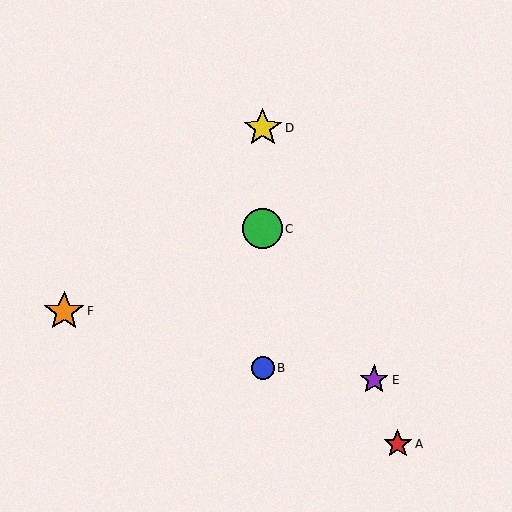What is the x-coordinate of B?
Object B is at x≈263.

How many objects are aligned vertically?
3 objects (B, C, D) are aligned vertically.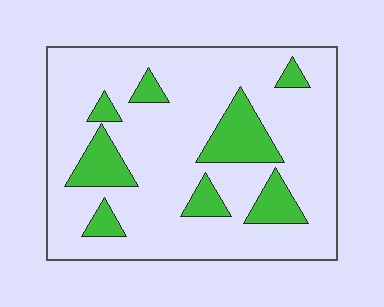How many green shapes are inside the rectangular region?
8.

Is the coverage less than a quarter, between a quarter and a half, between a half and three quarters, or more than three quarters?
Less than a quarter.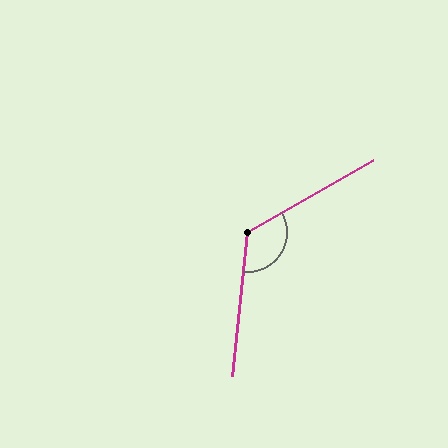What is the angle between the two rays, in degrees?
Approximately 125 degrees.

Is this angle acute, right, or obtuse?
It is obtuse.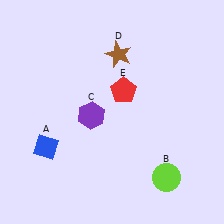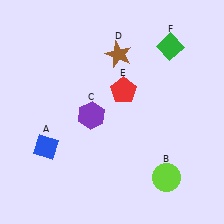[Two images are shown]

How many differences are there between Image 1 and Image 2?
There is 1 difference between the two images.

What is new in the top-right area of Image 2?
A green diamond (F) was added in the top-right area of Image 2.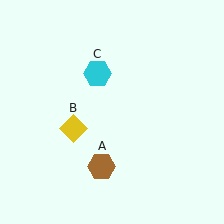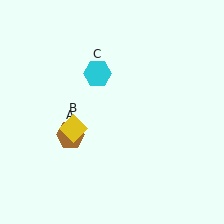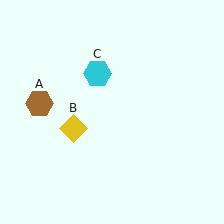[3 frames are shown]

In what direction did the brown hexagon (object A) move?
The brown hexagon (object A) moved up and to the left.